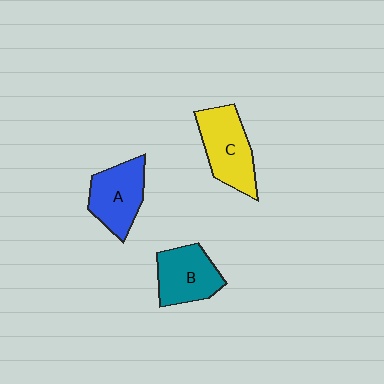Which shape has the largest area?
Shape C (yellow).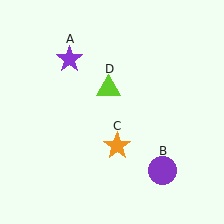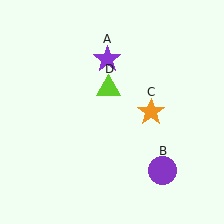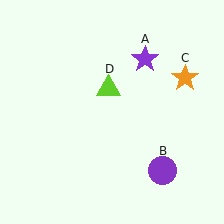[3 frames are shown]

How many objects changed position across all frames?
2 objects changed position: purple star (object A), orange star (object C).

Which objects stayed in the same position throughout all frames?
Purple circle (object B) and lime triangle (object D) remained stationary.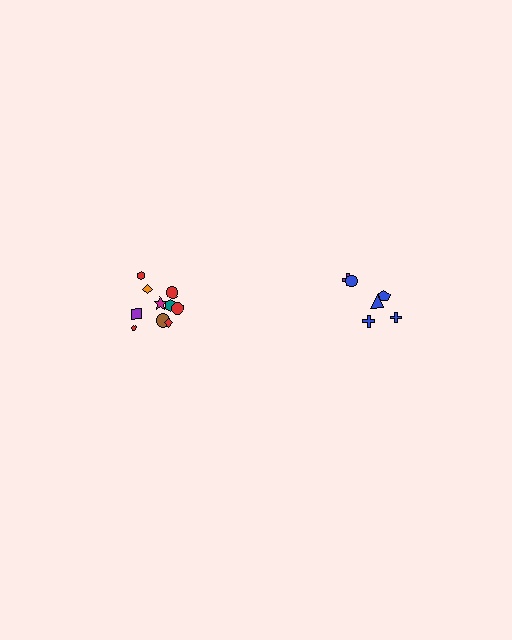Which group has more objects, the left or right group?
The left group.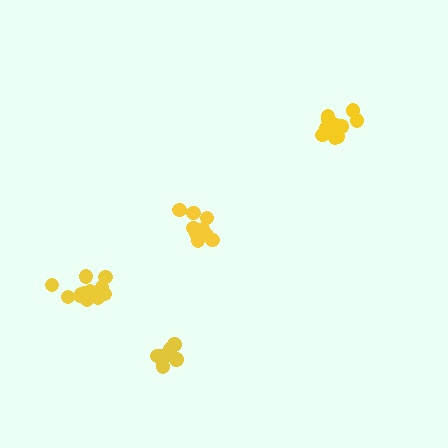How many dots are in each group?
Group 1: 14 dots, Group 2: 10 dots, Group 3: 11 dots, Group 4: 9 dots (44 total).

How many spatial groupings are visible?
There are 4 spatial groupings.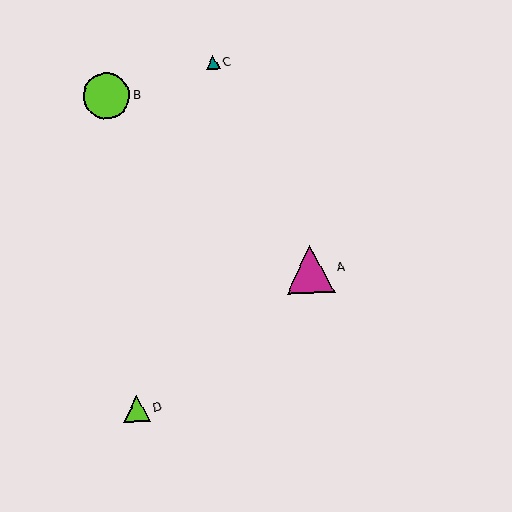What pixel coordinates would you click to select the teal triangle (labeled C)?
Click at (213, 62) to select the teal triangle C.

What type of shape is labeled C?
Shape C is a teal triangle.